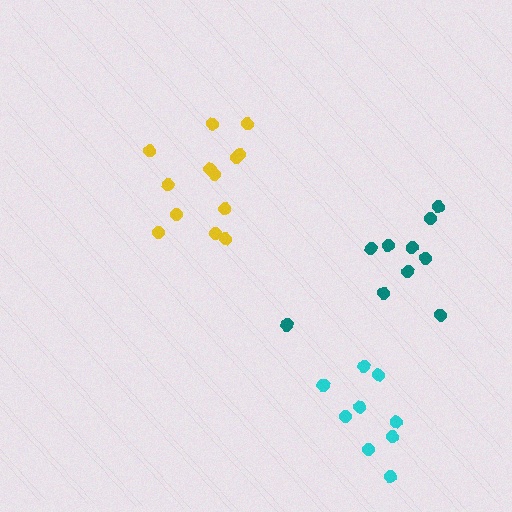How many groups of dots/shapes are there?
There are 3 groups.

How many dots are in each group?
Group 1: 9 dots, Group 2: 10 dots, Group 3: 13 dots (32 total).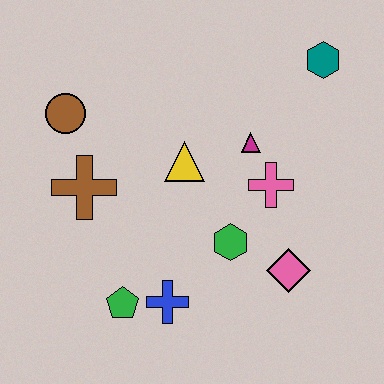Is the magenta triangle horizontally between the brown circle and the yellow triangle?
No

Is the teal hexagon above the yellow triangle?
Yes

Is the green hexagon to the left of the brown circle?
No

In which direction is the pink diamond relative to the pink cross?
The pink diamond is below the pink cross.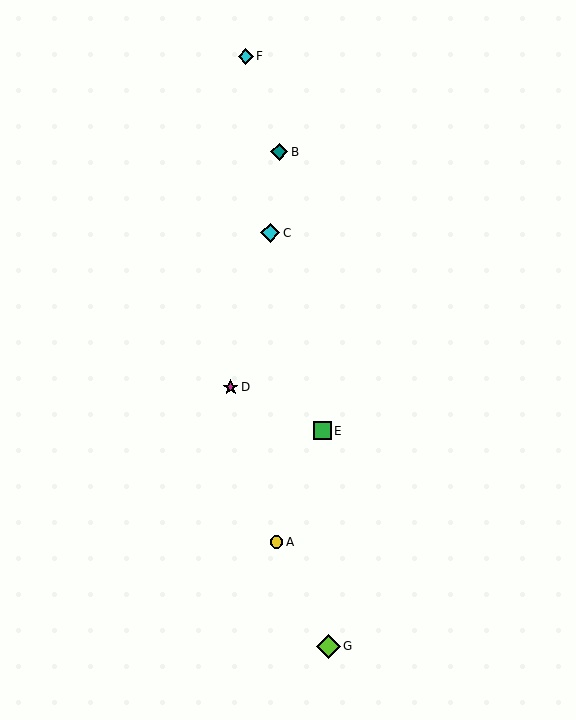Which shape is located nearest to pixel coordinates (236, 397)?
The magenta star (labeled D) at (231, 387) is nearest to that location.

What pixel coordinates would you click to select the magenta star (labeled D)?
Click at (231, 387) to select the magenta star D.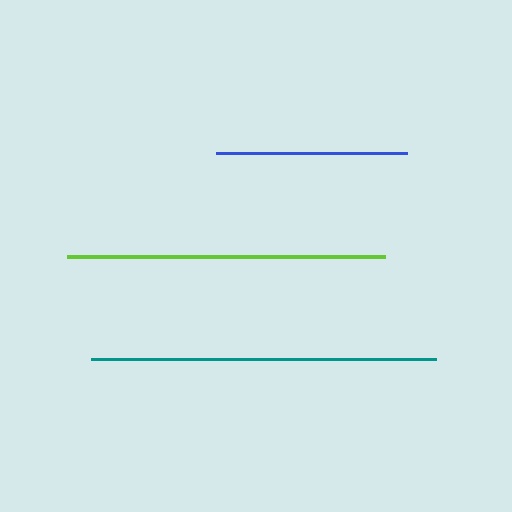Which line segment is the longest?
The teal line is the longest at approximately 346 pixels.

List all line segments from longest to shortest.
From longest to shortest: teal, lime, blue.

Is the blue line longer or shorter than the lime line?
The lime line is longer than the blue line.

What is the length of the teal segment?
The teal segment is approximately 346 pixels long.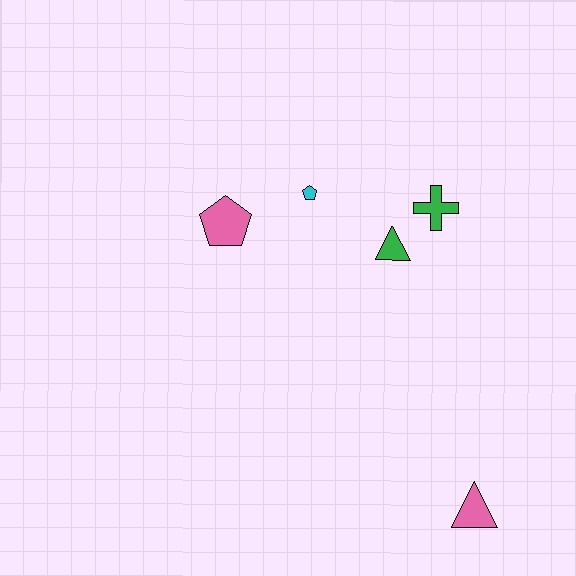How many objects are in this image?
There are 5 objects.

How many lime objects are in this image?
There are no lime objects.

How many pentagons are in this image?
There are 2 pentagons.